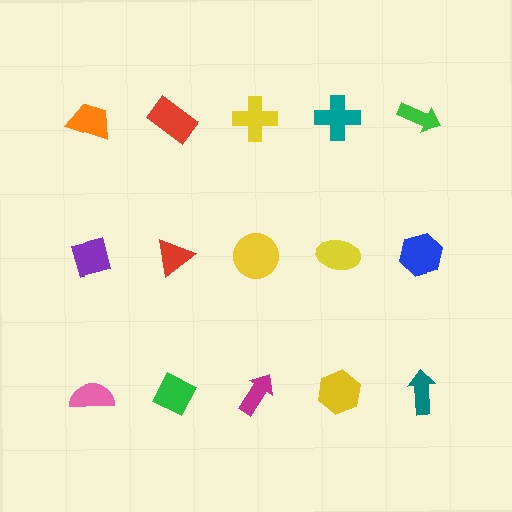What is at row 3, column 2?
A green diamond.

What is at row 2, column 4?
A yellow ellipse.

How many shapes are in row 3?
5 shapes.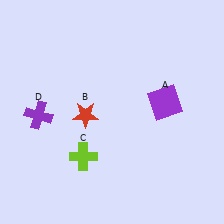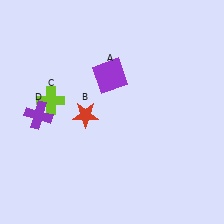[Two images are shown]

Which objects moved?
The objects that moved are: the purple square (A), the lime cross (C).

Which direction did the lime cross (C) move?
The lime cross (C) moved up.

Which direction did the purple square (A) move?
The purple square (A) moved left.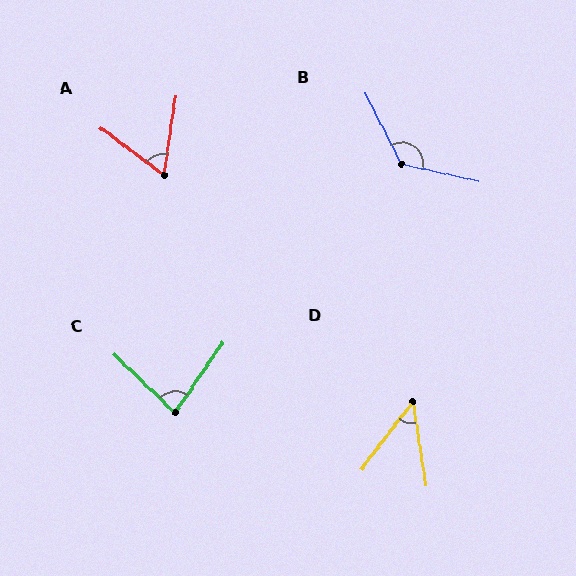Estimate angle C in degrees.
Approximately 80 degrees.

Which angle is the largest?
B, at approximately 129 degrees.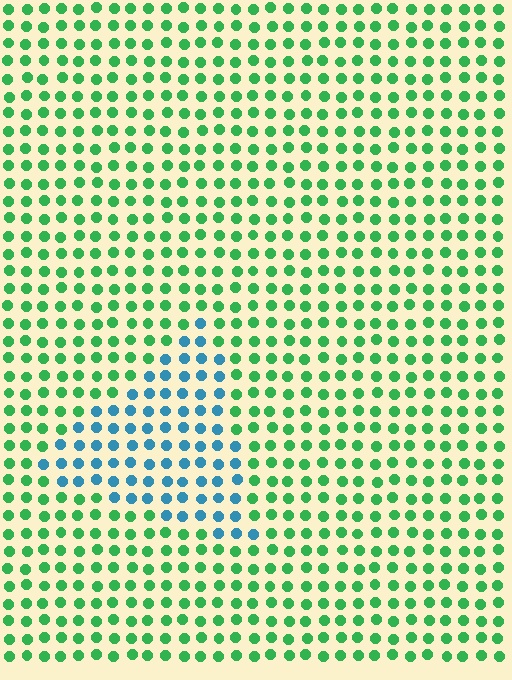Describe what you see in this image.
The image is filled with small green elements in a uniform arrangement. A triangle-shaped region is visible where the elements are tinted to a slightly different hue, forming a subtle color boundary.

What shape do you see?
I see a triangle.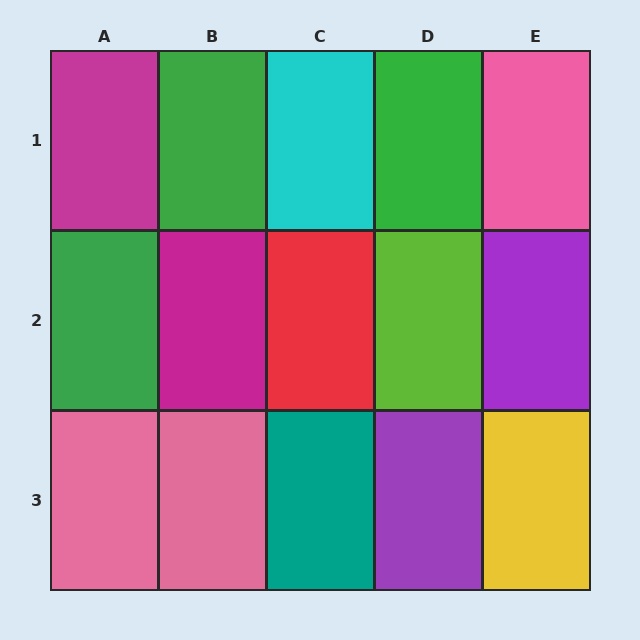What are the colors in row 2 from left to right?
Green, magenta, red, lime, purple.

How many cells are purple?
2 cells are purple.